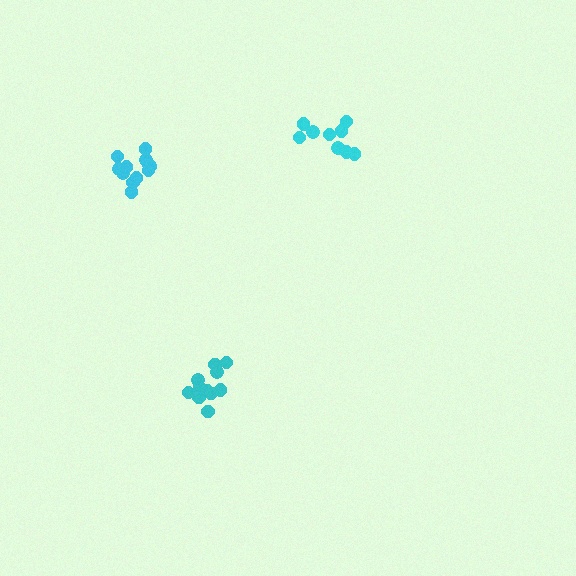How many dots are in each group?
Group 1: 12 dots, Group 2: 12 dots, Group 3: 9 dots (33 total).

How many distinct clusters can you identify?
There are 3 distinct clusters.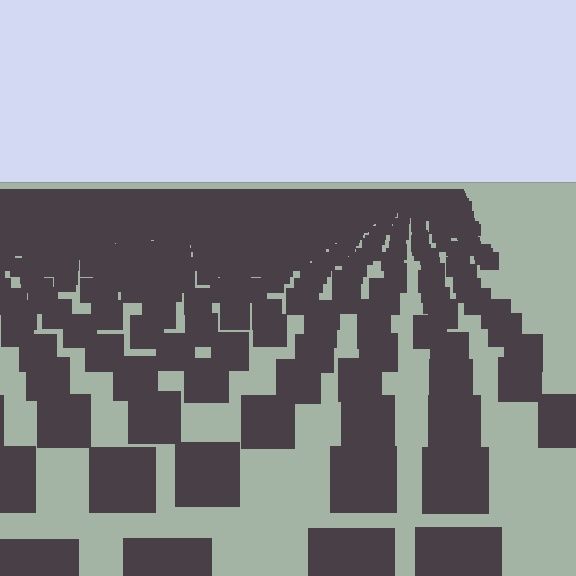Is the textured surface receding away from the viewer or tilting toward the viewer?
The surface is receding away from the viewer. Texture elements get smaller and denser toward the top.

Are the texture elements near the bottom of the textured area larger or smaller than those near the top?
Larger. Near the bottom, elements are closer to the viewer and appear at a bigger on-screen size.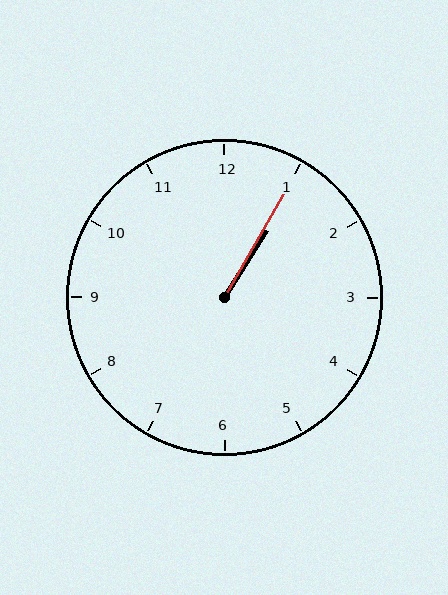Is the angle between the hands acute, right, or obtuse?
It is acute.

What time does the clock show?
1:05.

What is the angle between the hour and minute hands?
Approximately 2 degrees.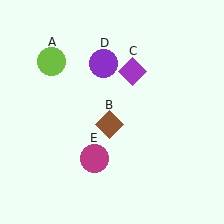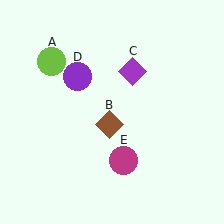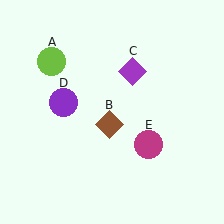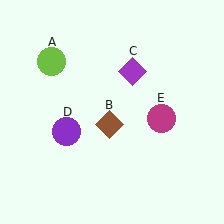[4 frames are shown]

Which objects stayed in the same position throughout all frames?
Lime circle (object A) and brown diamond (object B) and purple diamond (object C) remained stationary.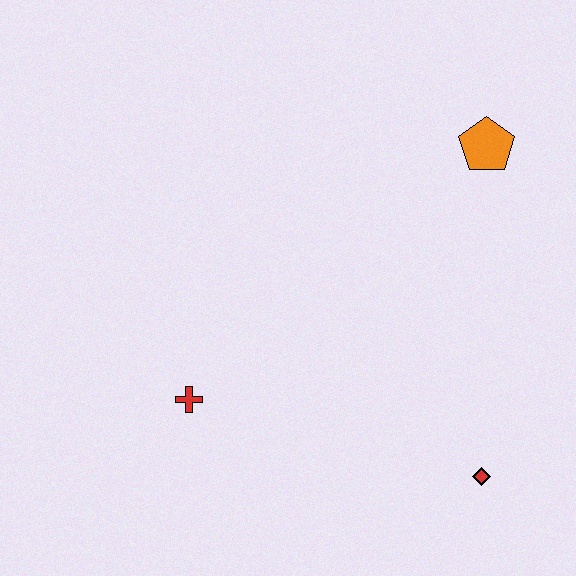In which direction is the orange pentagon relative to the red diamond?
The orange pentagon is above the red diamond.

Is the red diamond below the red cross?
Yes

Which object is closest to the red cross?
The red diamond is closest to the red cross.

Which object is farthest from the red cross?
The orange pentagon is farthest from the red cross.